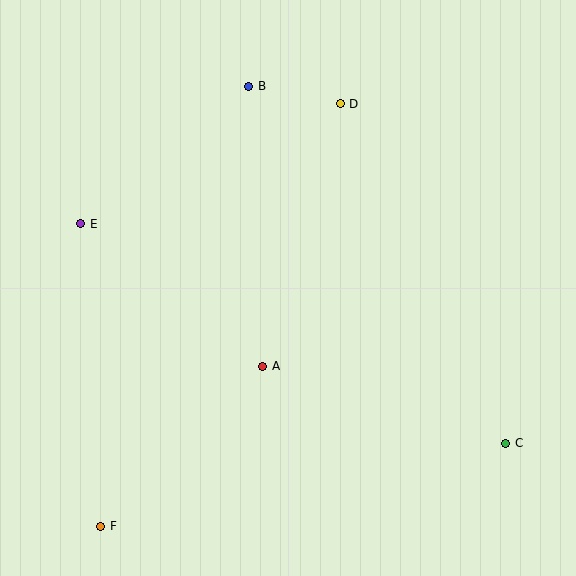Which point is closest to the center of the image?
Point A at (263, 366) is closest to the center.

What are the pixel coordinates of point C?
Point C is at (506, 443).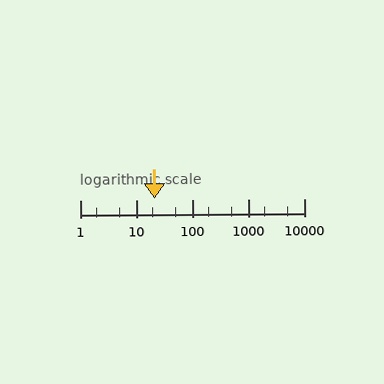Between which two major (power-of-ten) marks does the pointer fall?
The pointer is between 10 and 100.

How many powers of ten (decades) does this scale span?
The scale spans 4 decades, from 1 to 10000.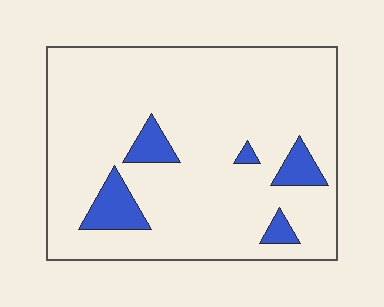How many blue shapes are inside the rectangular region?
5.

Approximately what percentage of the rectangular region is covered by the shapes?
Approximately 10%.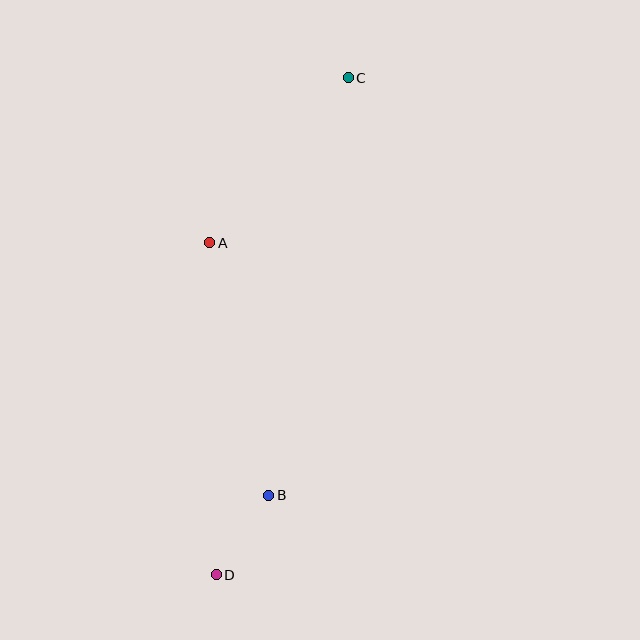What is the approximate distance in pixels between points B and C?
The distance between B and C is approximately 425 pixels.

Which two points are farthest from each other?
Points C and D are farthest from each other.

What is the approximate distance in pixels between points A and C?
The distance between A and C is approximately 215 pixels.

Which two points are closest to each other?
Points B and D are closest to each other.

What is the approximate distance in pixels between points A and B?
The distance between A and B is approximately 260 pixels.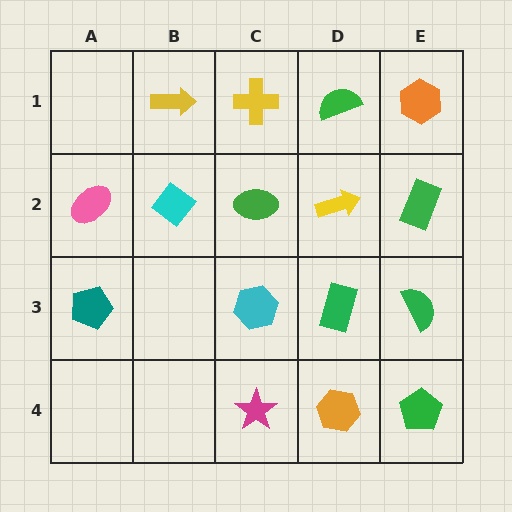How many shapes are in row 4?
3 shapes.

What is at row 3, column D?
A green rectangle.